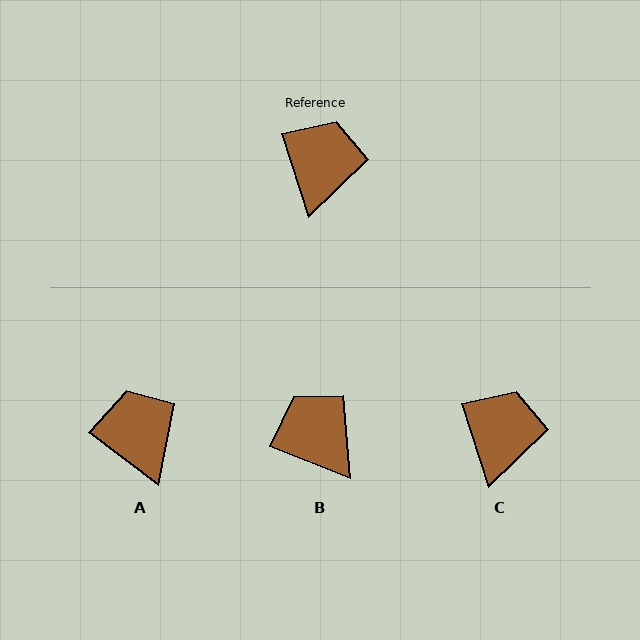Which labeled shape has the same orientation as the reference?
C.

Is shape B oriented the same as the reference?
No, it is off by about 51 degrees.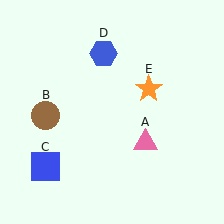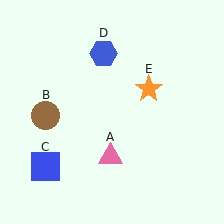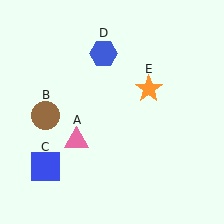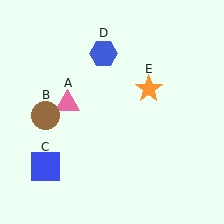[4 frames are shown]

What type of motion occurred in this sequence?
The pink triangle (object A) rotated clockwise around the center of the scene.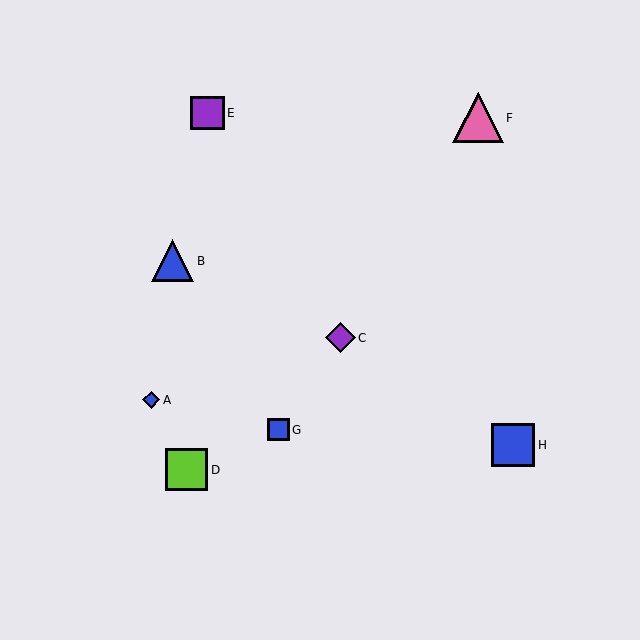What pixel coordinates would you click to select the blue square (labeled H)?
Click at (513, 445) to select the blue square H.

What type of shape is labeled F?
Shape F is a pink triangle.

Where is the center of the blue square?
The center of the blue square is at (513, 445).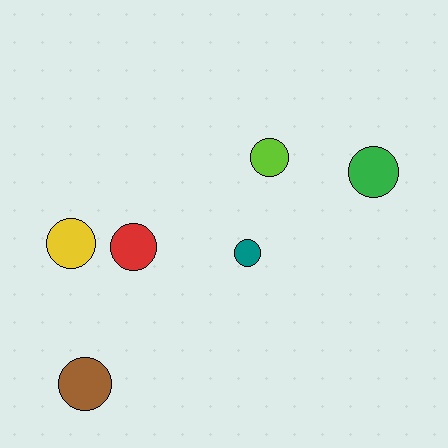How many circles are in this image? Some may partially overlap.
There are 6 circles.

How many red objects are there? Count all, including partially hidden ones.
There is 1 red object.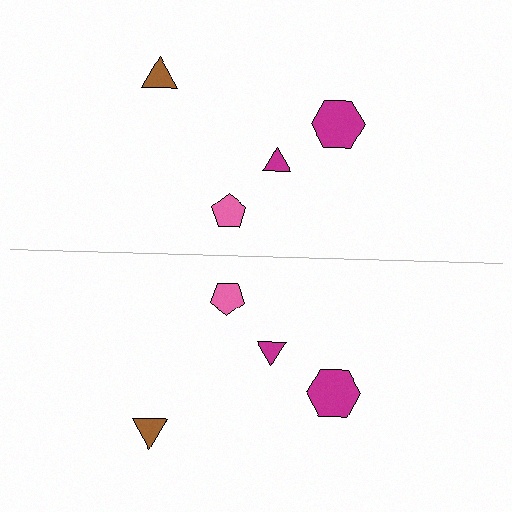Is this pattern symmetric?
Yes, this pattern has bilateral (reflection) symmetry.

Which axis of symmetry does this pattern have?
The pattern has a horizontal axis of symmetry running through the center of the image.